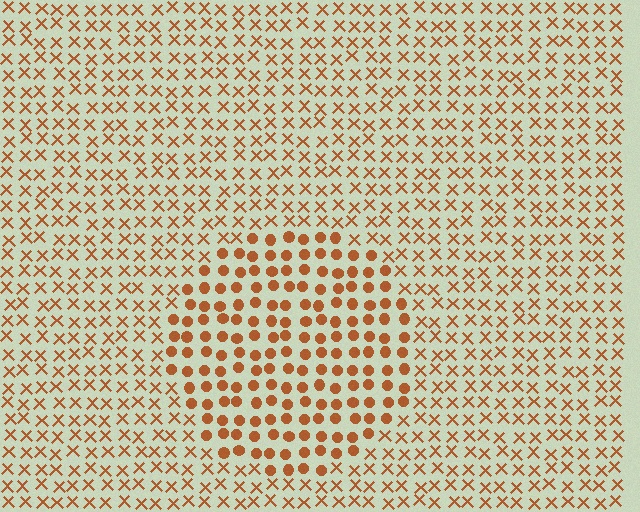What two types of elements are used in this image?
The image uses circles inside the circle region and X marks outside it.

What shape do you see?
I see a circle.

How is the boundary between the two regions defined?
The boundary is defined by a change in element shape: circles inside vs. X marks outside. All elements share the same color and spacing.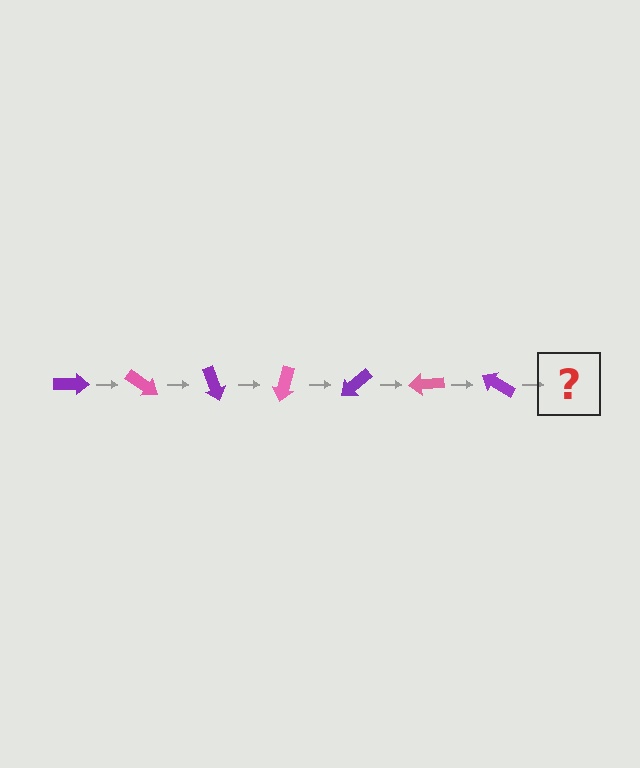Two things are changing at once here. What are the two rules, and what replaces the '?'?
The two rules are that it rotates 35 degrees each step and the color cycles through purple and pink. The '?' should be a pink arrow, rotated 245 degrees from the start.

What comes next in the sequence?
The next element should be a pink arrow, rotated 245 degrees from the start.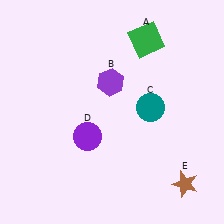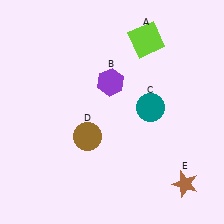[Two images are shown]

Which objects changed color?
A changed from green to lime. D changed from purple to brown.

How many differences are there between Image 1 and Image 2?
There are 2 differences between the two images.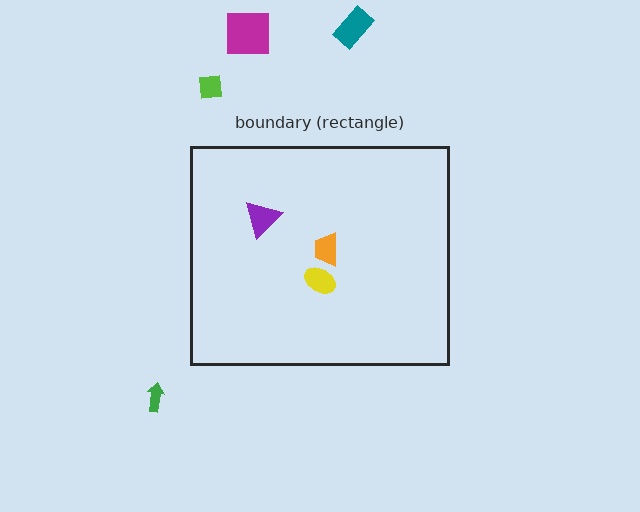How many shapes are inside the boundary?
3 inside, 4 outside.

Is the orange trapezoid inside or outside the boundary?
Inside.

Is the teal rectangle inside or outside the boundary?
Outside.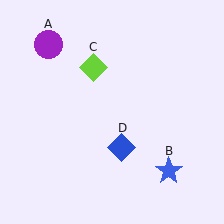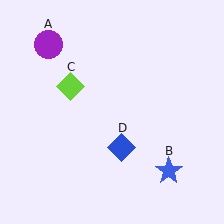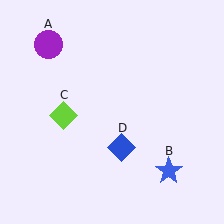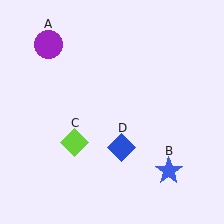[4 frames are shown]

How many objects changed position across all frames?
1 object changed position: lime diamond (object C).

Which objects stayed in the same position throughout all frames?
Purple circle (object A) and blue star (object B) and blue diamond (object D) remained stationary.